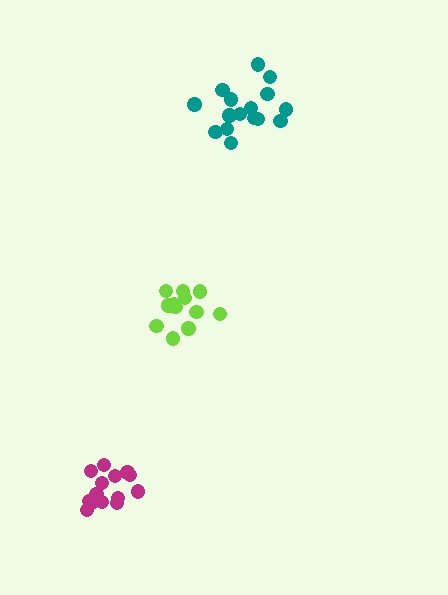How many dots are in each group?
Group 1: 14 dots, Group 2: 12 dots, Group 3: 16 dots (42 total).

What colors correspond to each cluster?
The clusters are colored: magenta, lime, teal.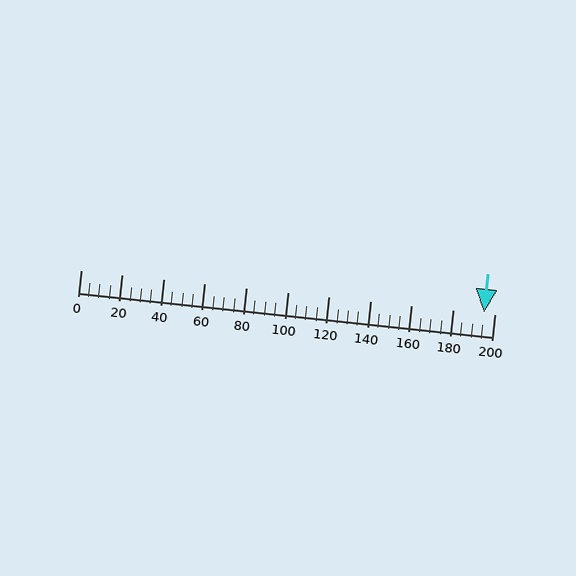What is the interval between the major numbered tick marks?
The major tick marks are spaced 20 units apart.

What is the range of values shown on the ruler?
The ruler shows values from 0 to 200.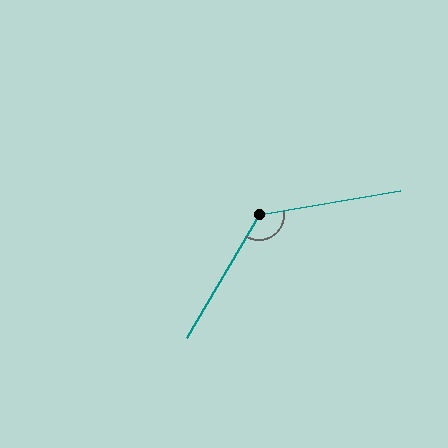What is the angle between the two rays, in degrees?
Approximately 130 degrees.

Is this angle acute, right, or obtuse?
It is obtuse.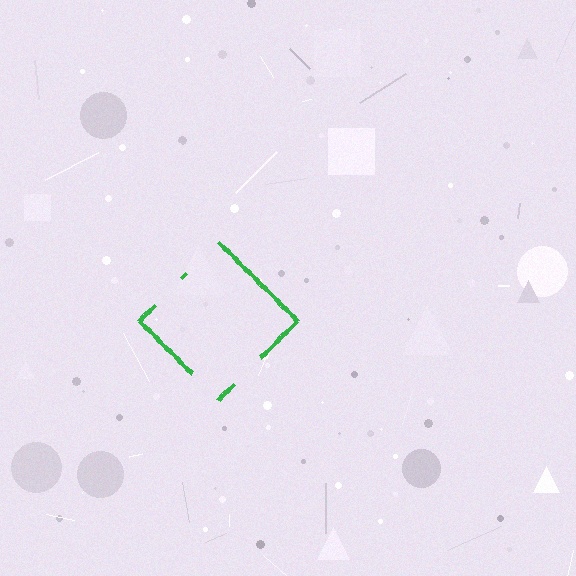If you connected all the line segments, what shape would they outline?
They would outline a diamond.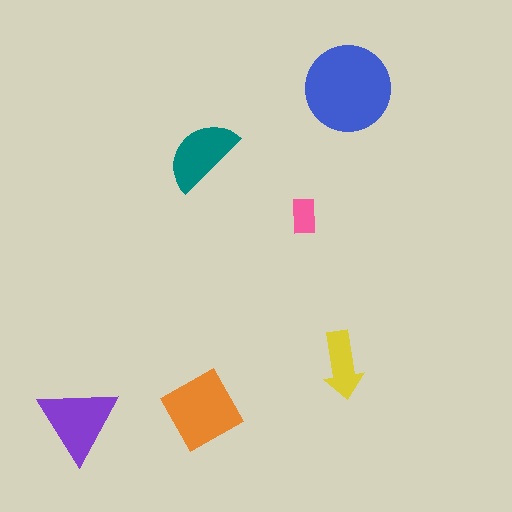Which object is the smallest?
The pink rectangle.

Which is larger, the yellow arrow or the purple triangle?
The purple triangle.